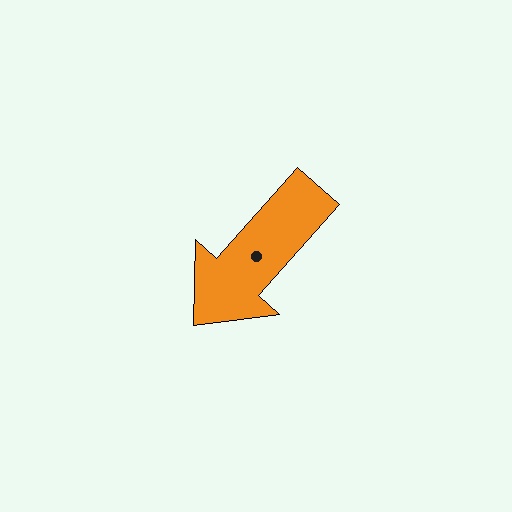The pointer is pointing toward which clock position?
Roughly 7 o'clock.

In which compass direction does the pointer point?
Southwest.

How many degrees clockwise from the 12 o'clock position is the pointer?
Approximately 222 degrees.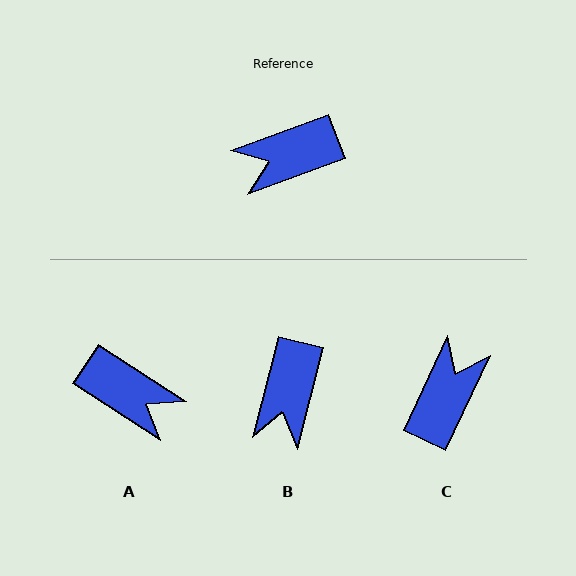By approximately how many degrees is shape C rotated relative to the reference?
Approximately 136 degrees clockwise.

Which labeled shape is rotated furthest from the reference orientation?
C, about 136 degrees away.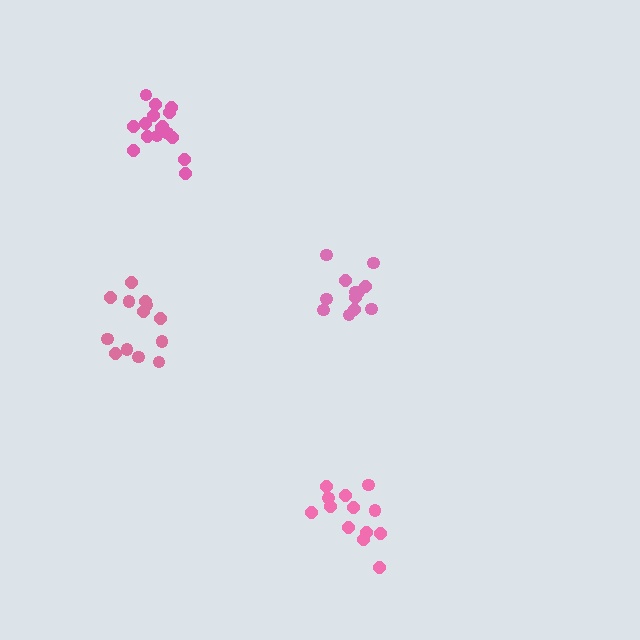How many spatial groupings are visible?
There are 4 spatial groupings.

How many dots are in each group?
Group 1: 12 dots, Group 2: 13 dots, Group 3: 13 dots, Group 4: 16 dots (54 total).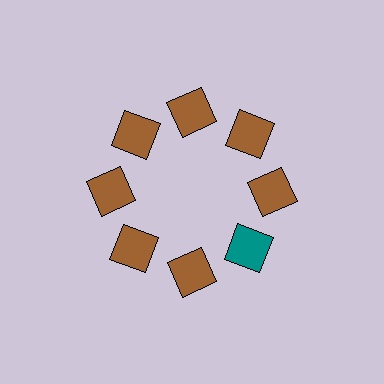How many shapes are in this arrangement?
There are 8 shapes arranged in a ring pattern.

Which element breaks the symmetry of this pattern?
The teal square at roughly the 4 o'clock position breaks the symmetry. All other shapes are brown squares.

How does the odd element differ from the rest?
It has a different color: teal instead of brown.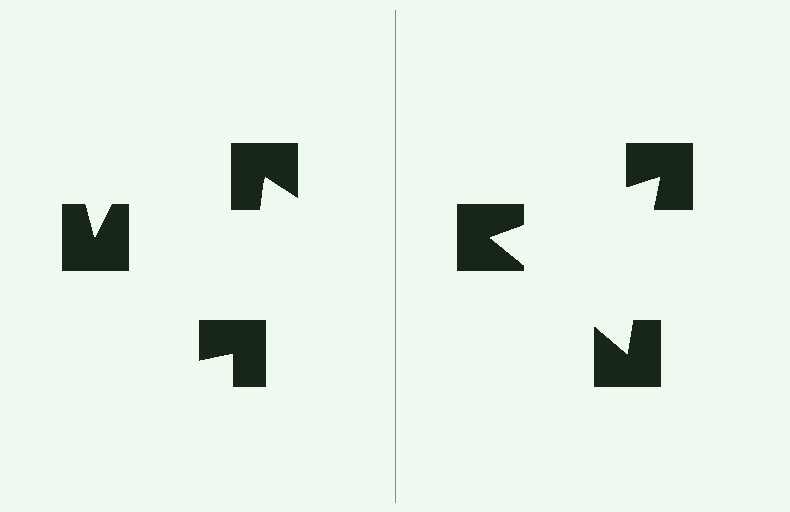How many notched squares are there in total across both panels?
6 — 3 on each side.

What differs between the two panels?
The notched squares are positioned identically on both sides; only the wedge orientations differ. On the right they align to a triangle; on the left they are misaligned.